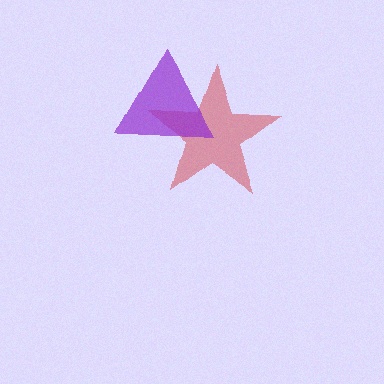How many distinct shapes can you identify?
There are 2 distinct shapes: a red star, a purple triangle.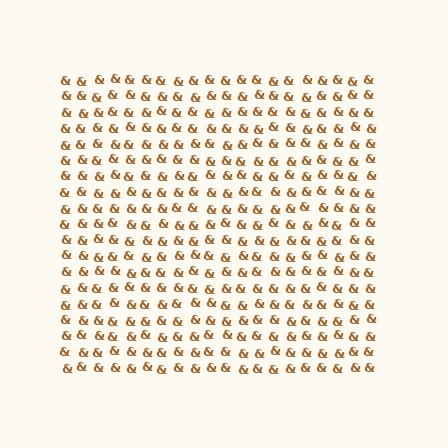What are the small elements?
The small elements are ampersands.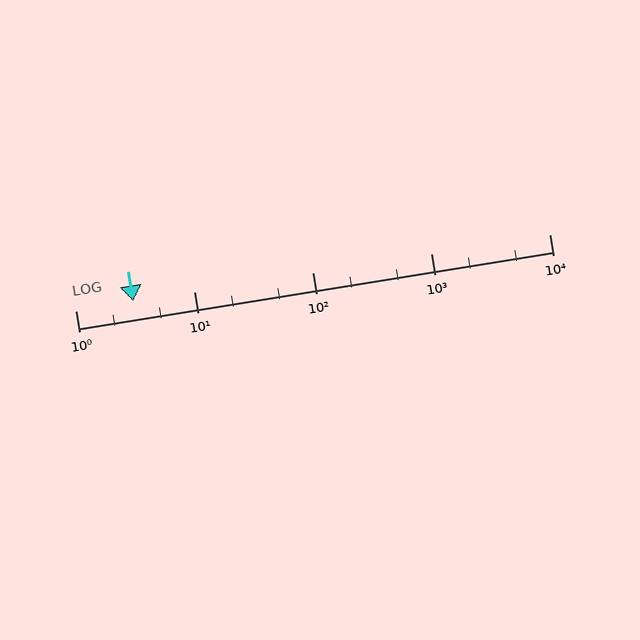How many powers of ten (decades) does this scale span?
The scale spans 4 decades, from 1 to 10000.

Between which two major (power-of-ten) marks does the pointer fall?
The pointer is between 1 and 10.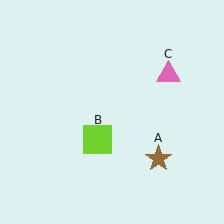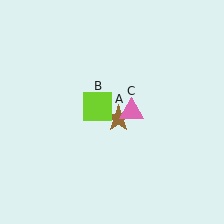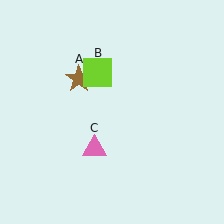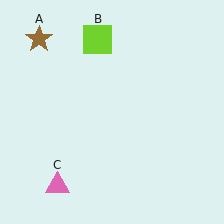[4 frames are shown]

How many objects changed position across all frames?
3 objects changed position: brown star (object A), lime square (object B), pink triangle (object C).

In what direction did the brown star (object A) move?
The brown star (object A) moved up and to the left.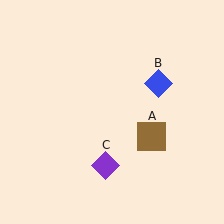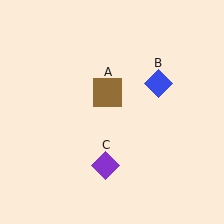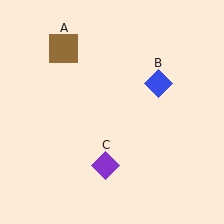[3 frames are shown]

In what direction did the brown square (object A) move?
The brown square (object A) moved up and to the left.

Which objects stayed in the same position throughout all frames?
Blue diamond (object B) and purple diamond (object C) remained stationary.